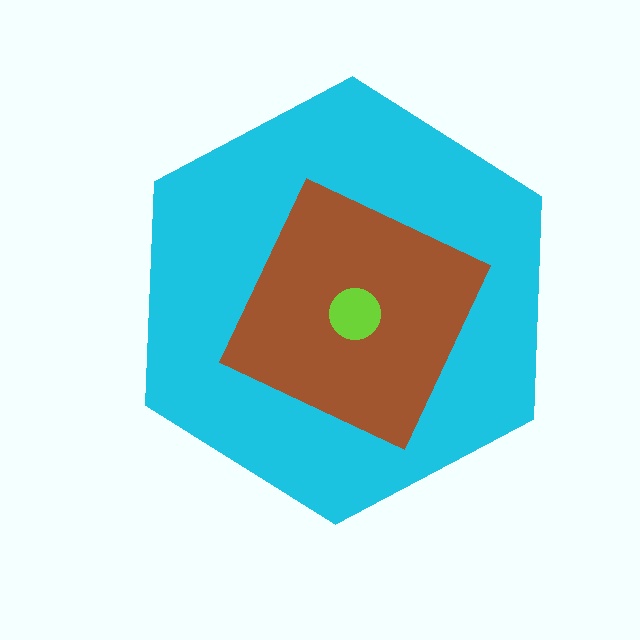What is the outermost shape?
The cyan hexagon.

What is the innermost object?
The lime circle.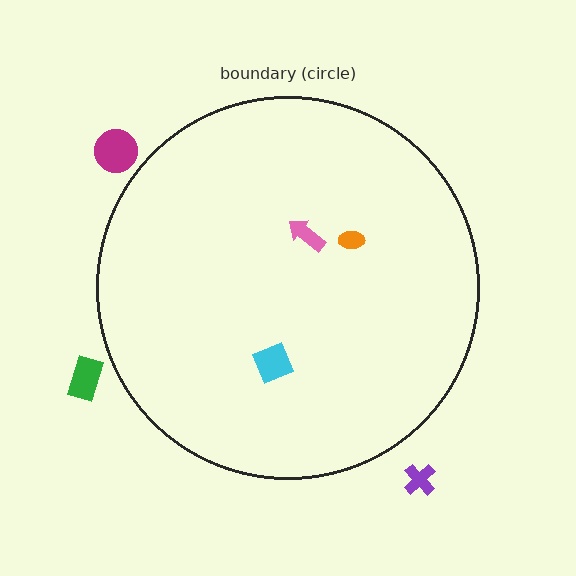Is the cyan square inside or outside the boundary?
Inside.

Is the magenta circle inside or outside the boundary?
Outside.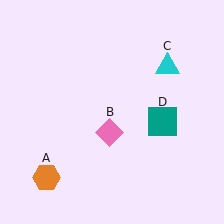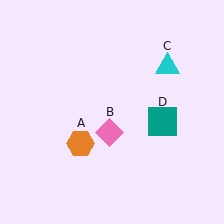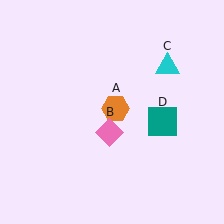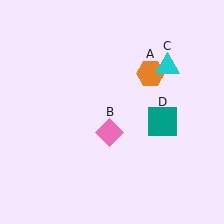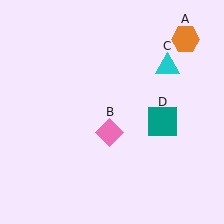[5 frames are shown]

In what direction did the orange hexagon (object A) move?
The orange hexagon (object A) moved up and to the right.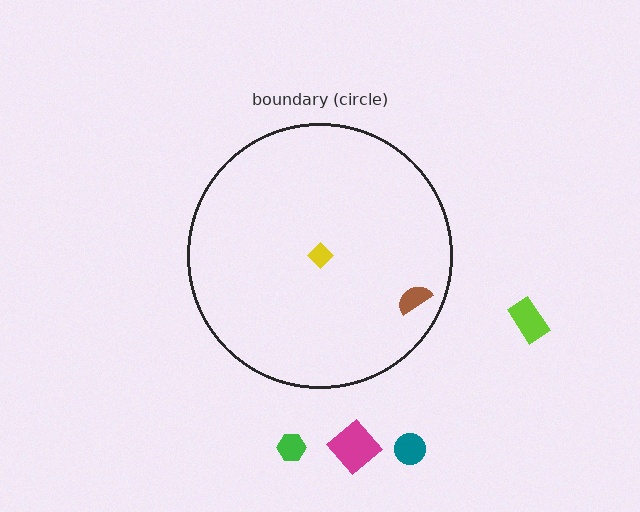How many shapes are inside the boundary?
2 inside, 4 outside.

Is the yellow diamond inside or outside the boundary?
Inside.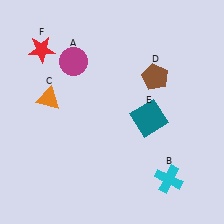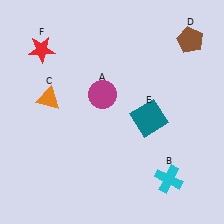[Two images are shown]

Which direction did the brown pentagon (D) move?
The brown pentagon (D) moved up.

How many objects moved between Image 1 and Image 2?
2 objects moved between the two images.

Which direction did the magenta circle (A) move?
The magenta circle (A) moved down.